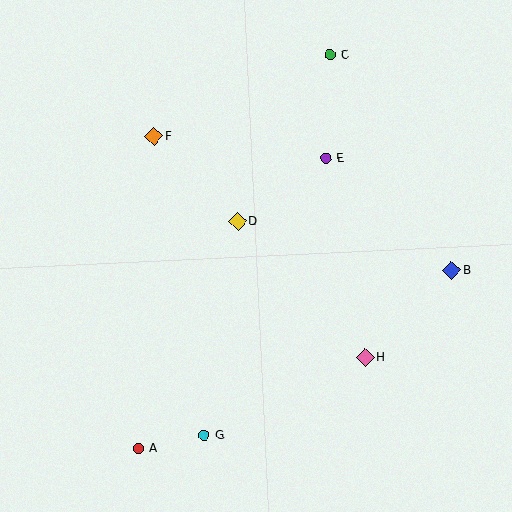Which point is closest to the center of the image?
Point D at (238, 221) is closest to the center.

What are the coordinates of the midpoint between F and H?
The midpoint between F and H is at (260, 247).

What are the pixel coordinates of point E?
Point E is at (326, 158).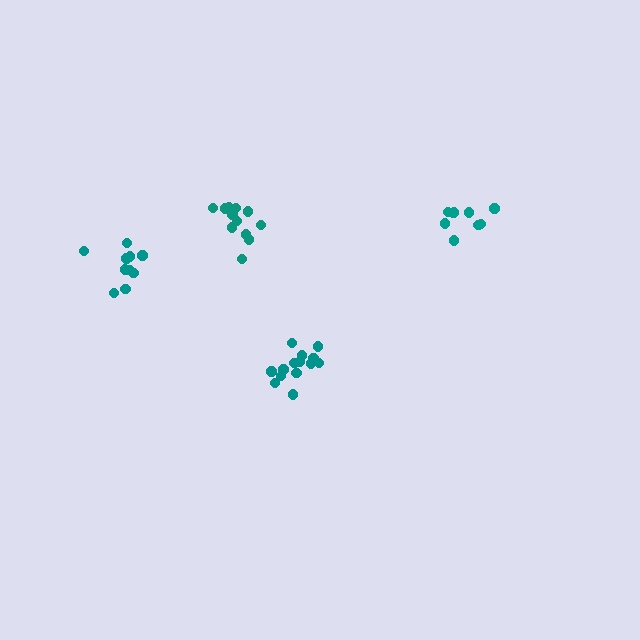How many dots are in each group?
Group 1: 12 dots, Group 2: 14 dots, Group 3: 11 dots, Group 4: 9 dots (46 total).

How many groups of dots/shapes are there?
There are 4 groups.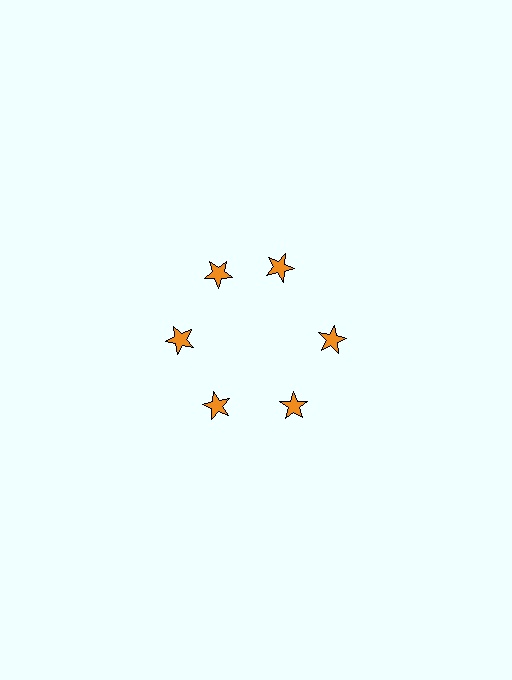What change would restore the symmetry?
The symmetry would be restored by rotating it back into even spacing with its neighbors so that all 6 stars sit at equal angles and equal distance from the center.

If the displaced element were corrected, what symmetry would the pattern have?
It would have 6-fold rotational symmetry — the pattern would map onto itself every 60 degrees.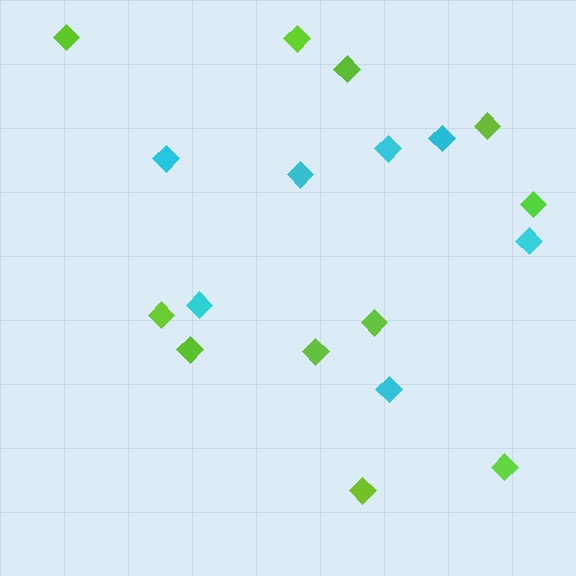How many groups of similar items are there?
There are 2 groups: one group of cyan diamonds (7) and one group of lime diamonds (11).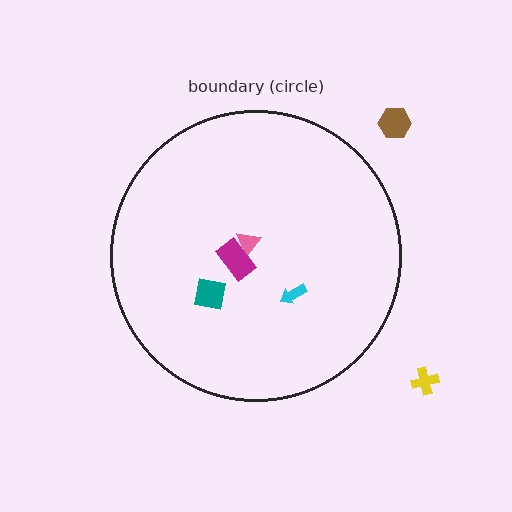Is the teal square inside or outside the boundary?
Inside.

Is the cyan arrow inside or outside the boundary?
Inside.